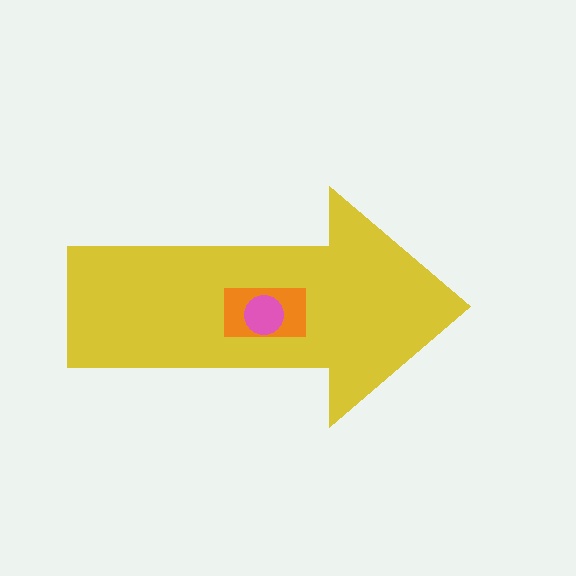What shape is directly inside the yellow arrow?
The orange rectangle.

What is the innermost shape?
The pink circle.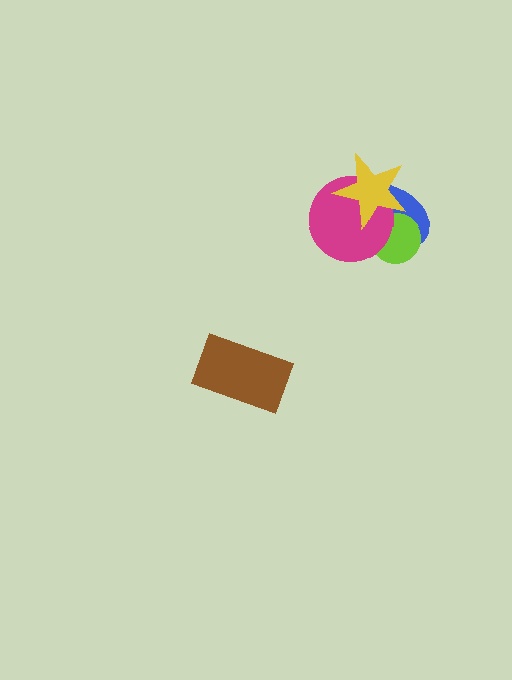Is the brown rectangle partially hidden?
No, no other shape covers it.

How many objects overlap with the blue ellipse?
3 objects overlap with the blue ellipse.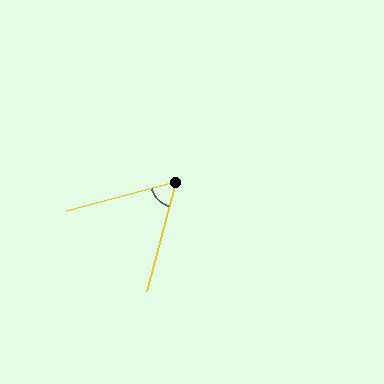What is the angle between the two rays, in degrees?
Approximately 60 degrees.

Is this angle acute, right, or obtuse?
It is acute.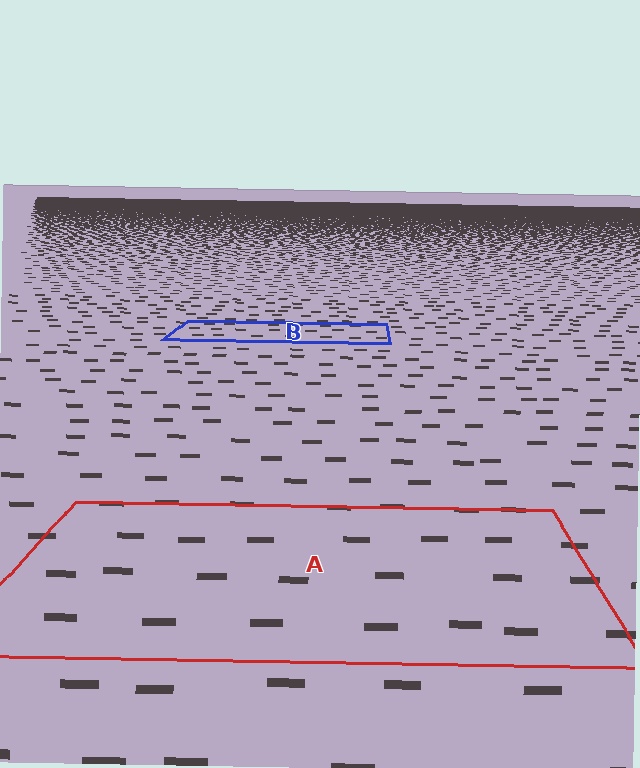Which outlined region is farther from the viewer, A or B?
Region B is farther from the viewer — the texture elements inside it appear smaller and more densely packed.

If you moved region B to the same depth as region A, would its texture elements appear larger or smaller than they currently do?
They would appear larger. At a closer depth, the same texture elements are projected at a bigger on-screen size.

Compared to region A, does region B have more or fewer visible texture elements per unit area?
Region B has more texture elements per unit area — they are packed more densely because it is farther away.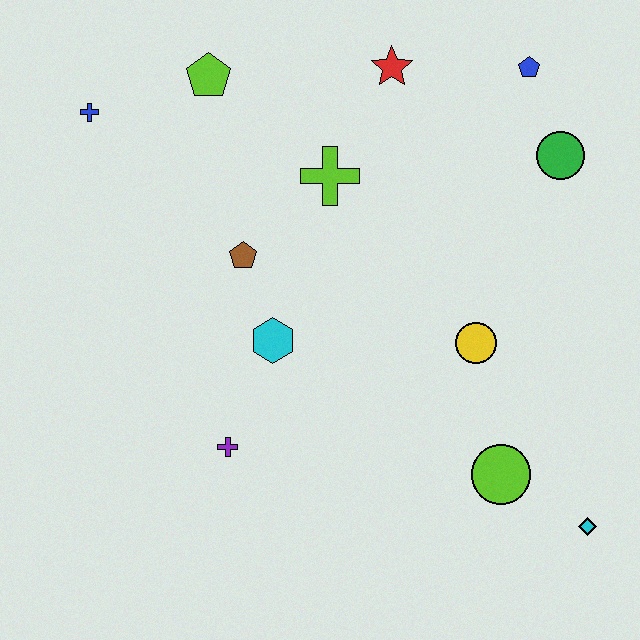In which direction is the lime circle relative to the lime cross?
The lime circle is below the lime cross.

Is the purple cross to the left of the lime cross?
Yes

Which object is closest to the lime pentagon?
The blue cross is closest to the lime pentagon.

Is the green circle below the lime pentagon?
Yes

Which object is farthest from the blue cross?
The cyan diamond is farthest from the blue cross.